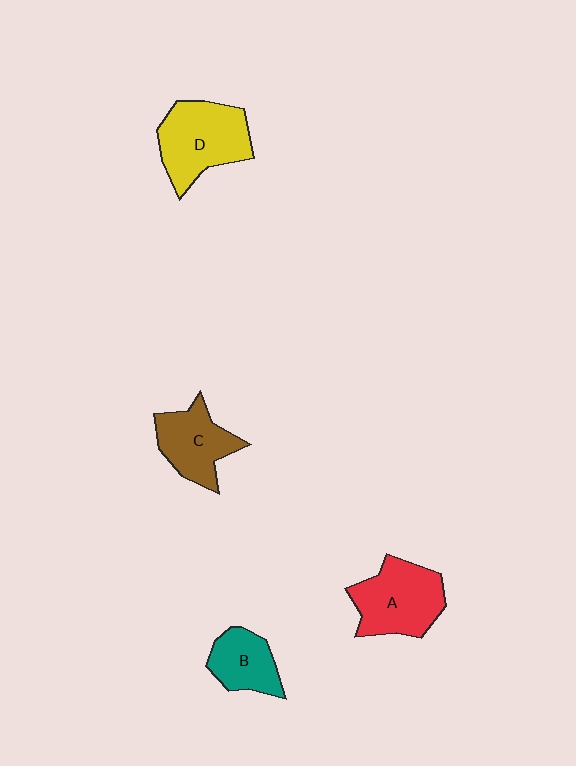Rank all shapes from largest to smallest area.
From largest to smallest: D (yellow), A (red), C (brown), B (teal).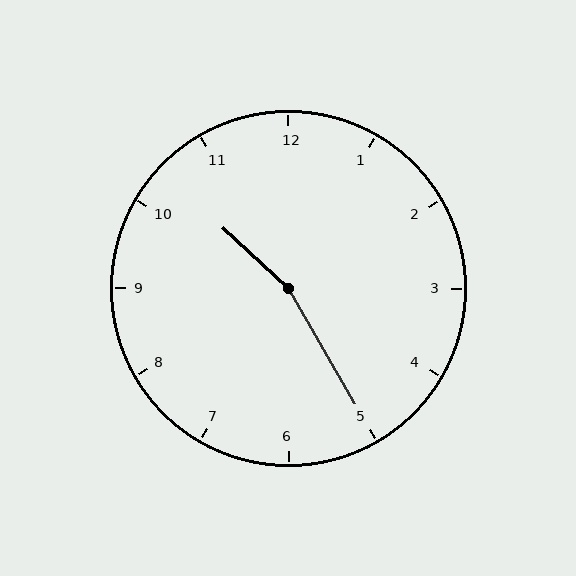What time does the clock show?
10:25.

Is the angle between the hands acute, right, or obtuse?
It is obtuse.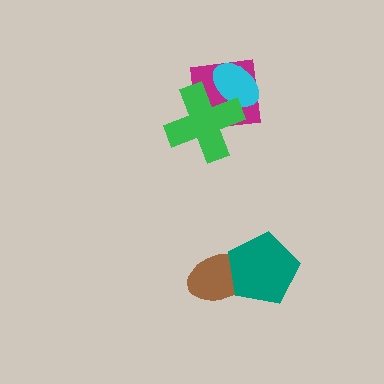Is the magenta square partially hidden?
Yes, it is partially covered by another shape.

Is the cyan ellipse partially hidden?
Yes, it is partially covered by another shape.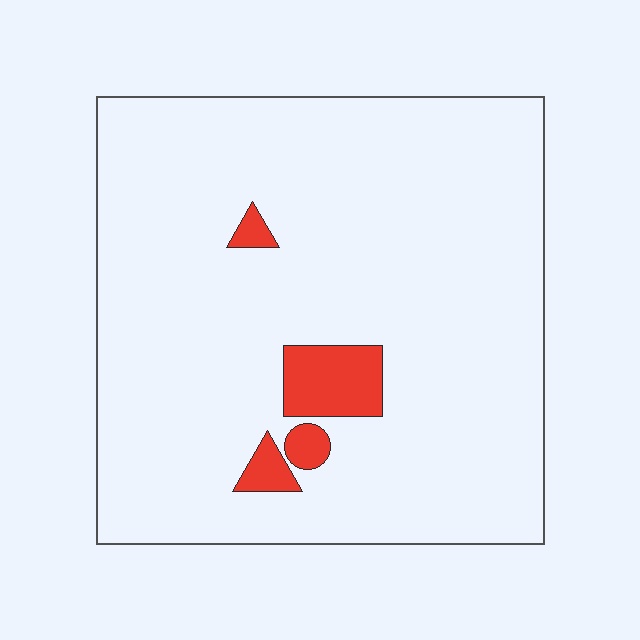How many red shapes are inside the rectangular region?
4.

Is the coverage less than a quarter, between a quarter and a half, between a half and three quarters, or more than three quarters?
Less than a quarter.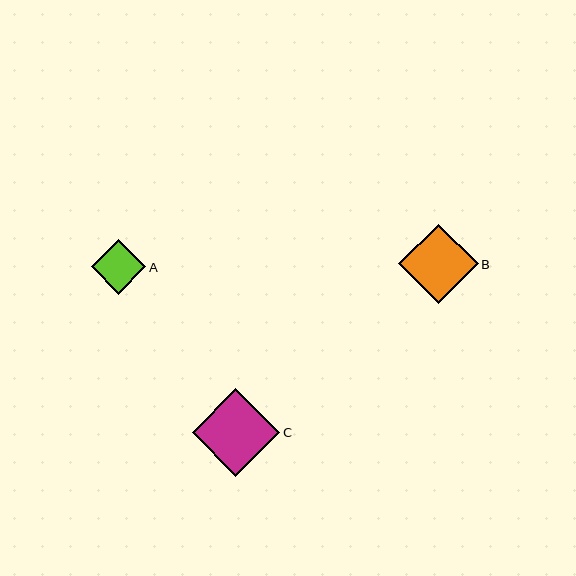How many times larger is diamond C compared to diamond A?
Diamond C is approximately 1.6 times the size of diamond A.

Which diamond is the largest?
Diamond C is the largest with a size of approximately 88 pixels.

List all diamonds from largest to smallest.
From largest to smallest: C, B, A.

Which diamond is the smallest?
Diamond A is the smallest with a size of approximately 55 pixels.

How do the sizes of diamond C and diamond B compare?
Diamond C and diamond B are approximately the same size.